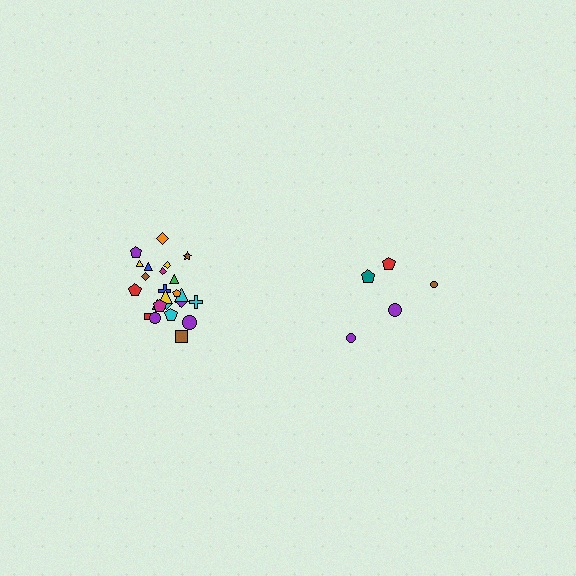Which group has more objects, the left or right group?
The left group.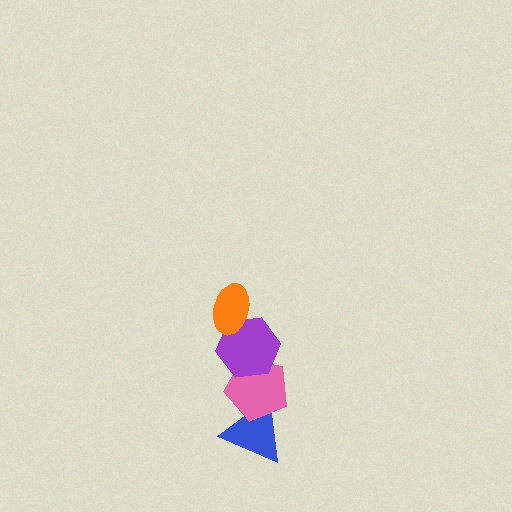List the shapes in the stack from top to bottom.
From top to bottom: the orange ellipse, the purple hexagon, the pink pentagon, the blue triangle.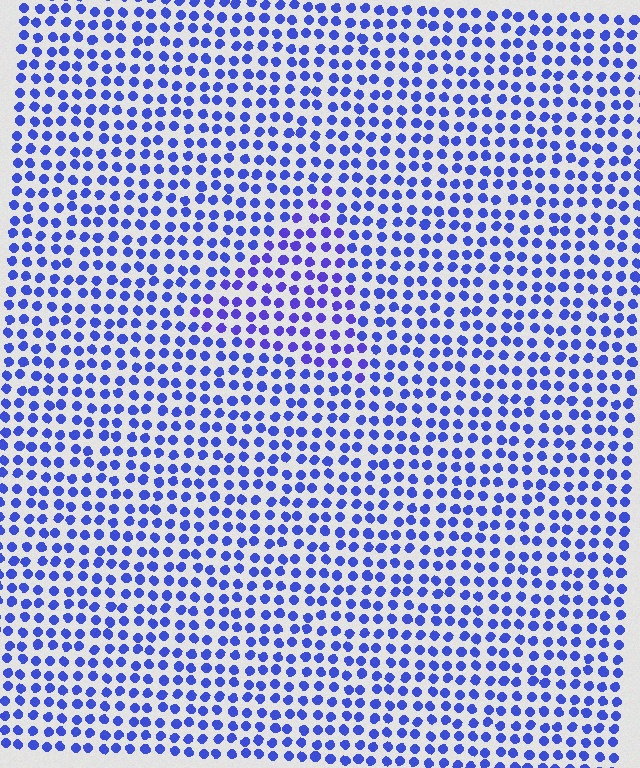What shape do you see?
I see a triangle.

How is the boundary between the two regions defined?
The boundary is defined purely by a slight shift in hue (about 19 degrees). Spacing, size, and orientation are identical on both sides.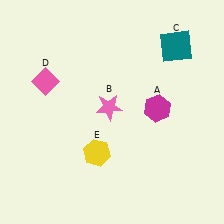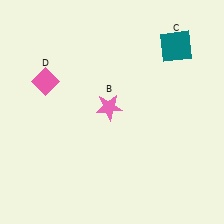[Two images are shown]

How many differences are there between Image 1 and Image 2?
There are 2 differences between the two images.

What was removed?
The yellow hexagon (E), the magenta hexagon (A) were removed in Image 2.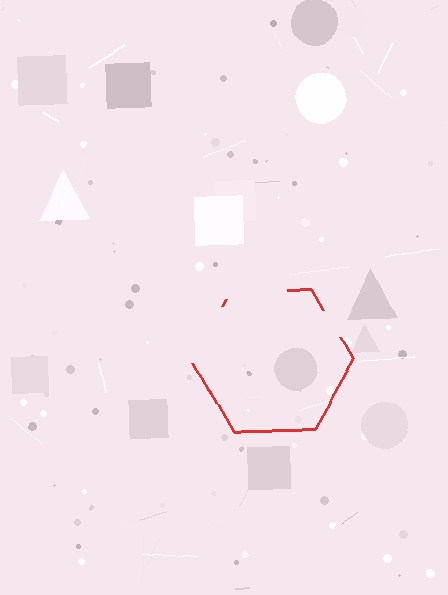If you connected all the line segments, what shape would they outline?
They would outline a hexagon.